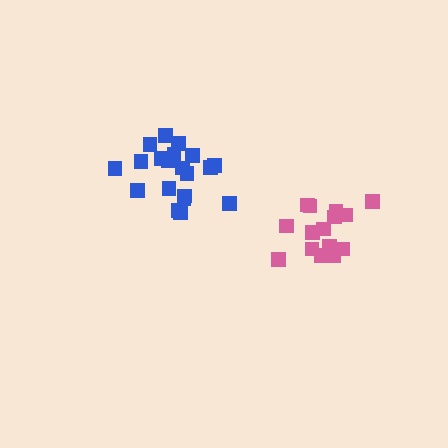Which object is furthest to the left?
The blue cluster is leftmost.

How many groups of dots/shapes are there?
There are 2 groups.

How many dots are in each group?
Group 1: 20 dots, Group 2: 16 dots (36 total).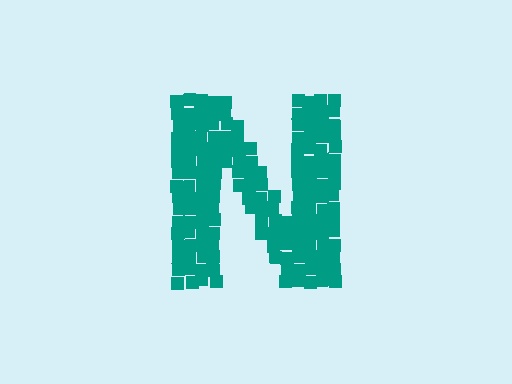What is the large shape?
The large shape is the letter N.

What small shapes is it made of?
It is made of small squares.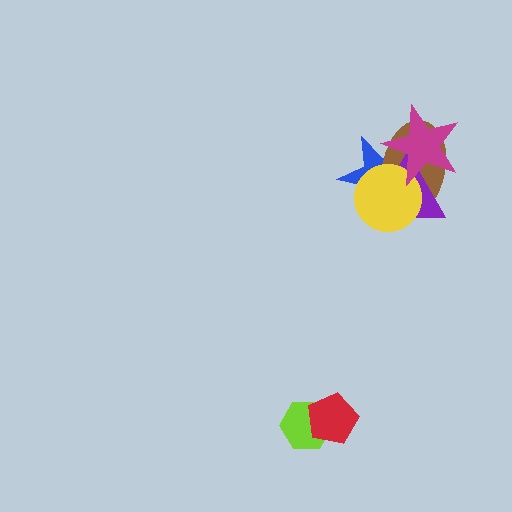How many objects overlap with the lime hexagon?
1 object overlaps with the lime hexagon.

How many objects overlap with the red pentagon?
1 object overlaps with the red pentagon.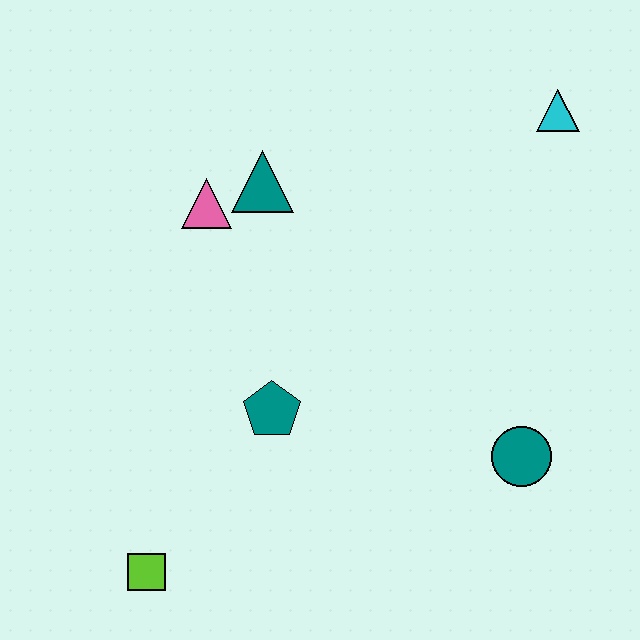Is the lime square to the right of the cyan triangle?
No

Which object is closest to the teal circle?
The teal pentagon is closest to the teal circle.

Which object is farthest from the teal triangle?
The lime square is farthest from the teal triangle.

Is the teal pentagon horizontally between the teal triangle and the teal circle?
Yes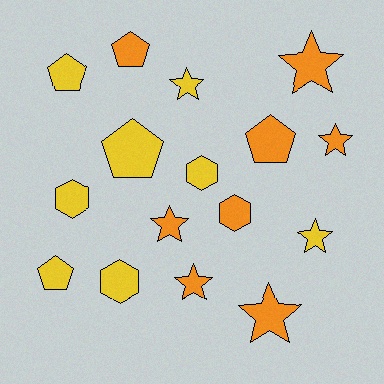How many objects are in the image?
There are 16 objects.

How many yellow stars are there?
There are 2 yellow stars.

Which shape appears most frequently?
Star, with 7 objects.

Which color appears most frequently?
Yellow, with 8 objects.